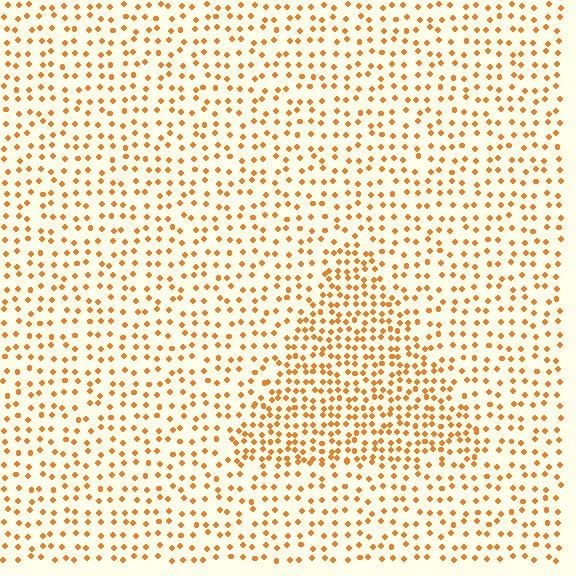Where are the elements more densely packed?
The elements are more densely packed inside the triangle boundary.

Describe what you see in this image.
The image contains small orange elements arranged at two different densities. A triangle-shaped region is visible where the elements are more densely packed than the surrounding area.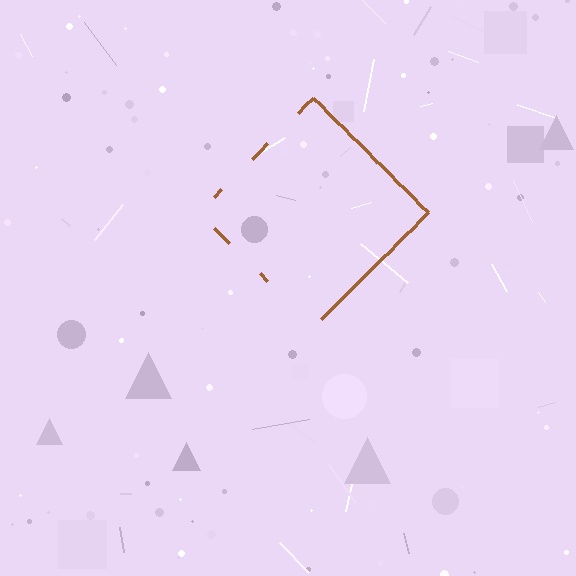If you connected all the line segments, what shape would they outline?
They would outline a diamond.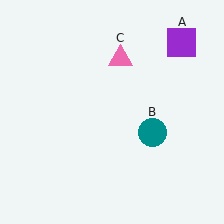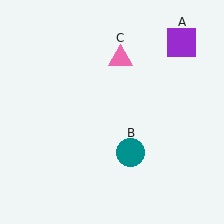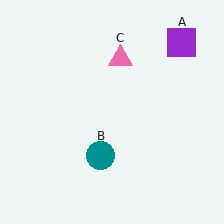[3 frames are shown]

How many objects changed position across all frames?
1 object changed position: teal circle (object B).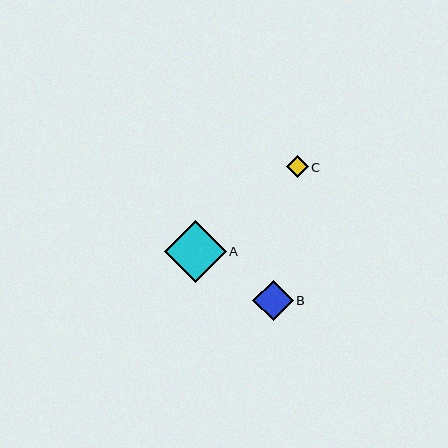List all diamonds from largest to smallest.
From largest to smallest: A, B, C.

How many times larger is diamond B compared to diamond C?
Diamond B is approximately 1.9 times the size of diamond C.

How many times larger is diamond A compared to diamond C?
Diamond A is approximately 2.9 times the size of diamond C.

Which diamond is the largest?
Diamond A is the largest with a size of approximately 62 pixels.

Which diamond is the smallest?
Diamond C is the smallest with a size of approximately 22 pixels.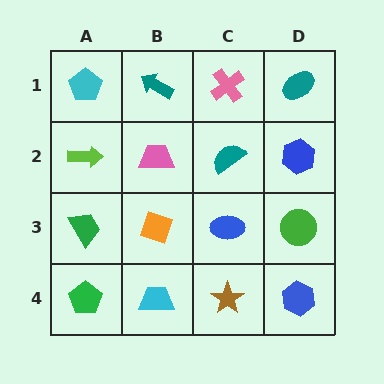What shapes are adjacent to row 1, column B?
A pink trapezoid (row 2, column B), a cyan pentagon (row 1, column A), a pink cross (row 1, column C).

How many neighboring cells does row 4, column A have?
2.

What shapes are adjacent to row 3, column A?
A lime arrow (row 2, column A), a green pentagon (row 4, column A), an orange diamond (row 3, column B).